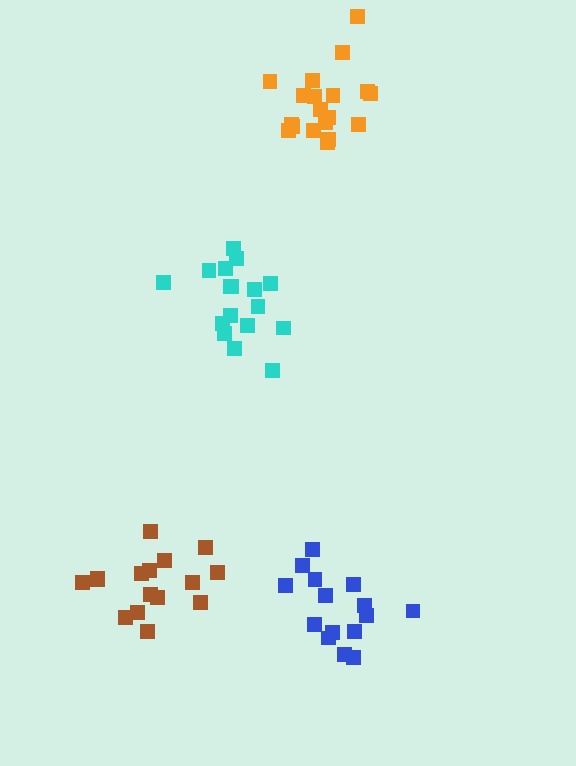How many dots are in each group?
Group 1: 17 dots, Group 2: 19 dots, Group 3: 16 dots, Group 4: 15 dots (67 total).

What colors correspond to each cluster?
The clusters are colored: cyan, orange, brown, blue.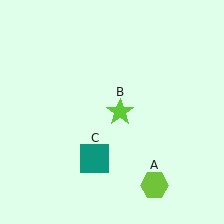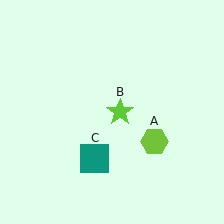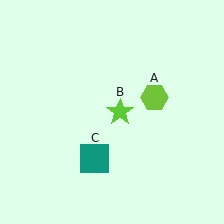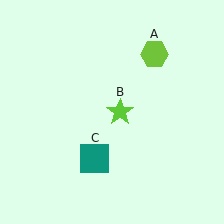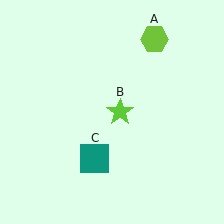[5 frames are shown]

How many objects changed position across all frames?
1 object changed position: lime hexagon (object A).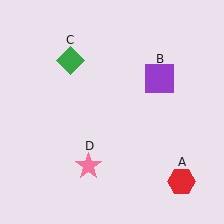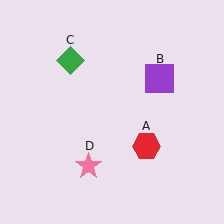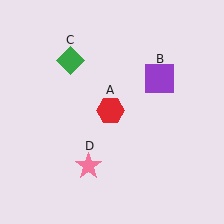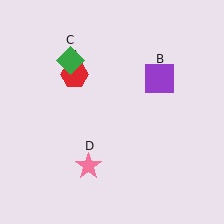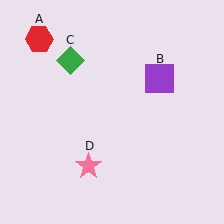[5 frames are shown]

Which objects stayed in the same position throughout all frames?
Purple square (object B) and green diamond (object C) and pink star (object D) remained stationary.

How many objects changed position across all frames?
1 object changed position: red hexagon (object A).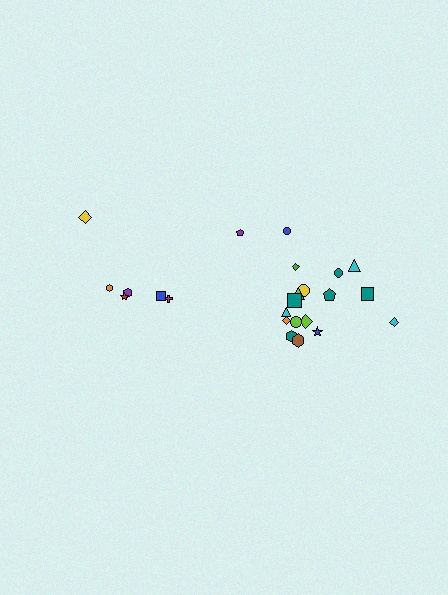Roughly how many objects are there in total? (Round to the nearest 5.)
Roughly 25 objects in total.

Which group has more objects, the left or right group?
The right group.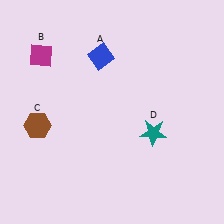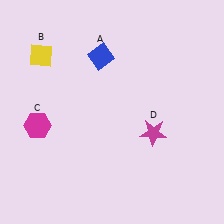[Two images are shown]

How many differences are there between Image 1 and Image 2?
There are 3 differences between the two images.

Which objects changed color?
B changed from magenta to yellow. C changed from brown to magenta. D changed from teal to magenta.